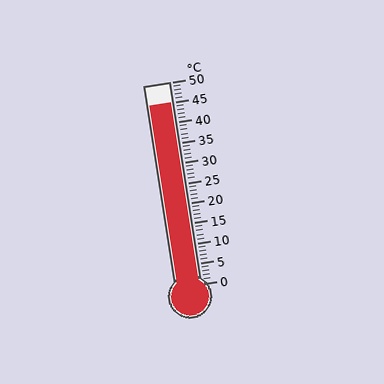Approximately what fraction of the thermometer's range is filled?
The thermometer is filled to approximately 90% of its range.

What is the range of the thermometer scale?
The thermometer scale ranges from 0°C to 50°C.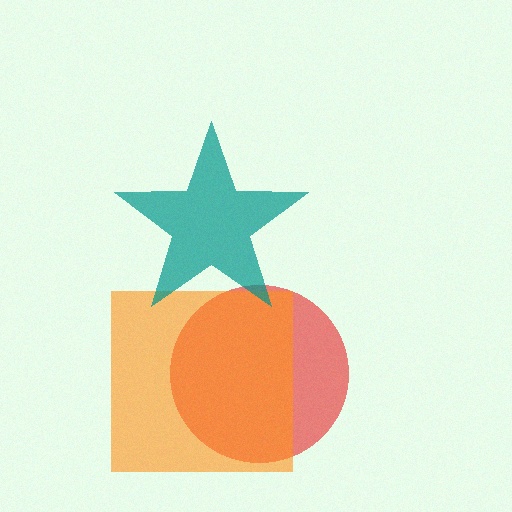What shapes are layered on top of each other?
The layered shapes are: a red circle, an orange square, a teal star.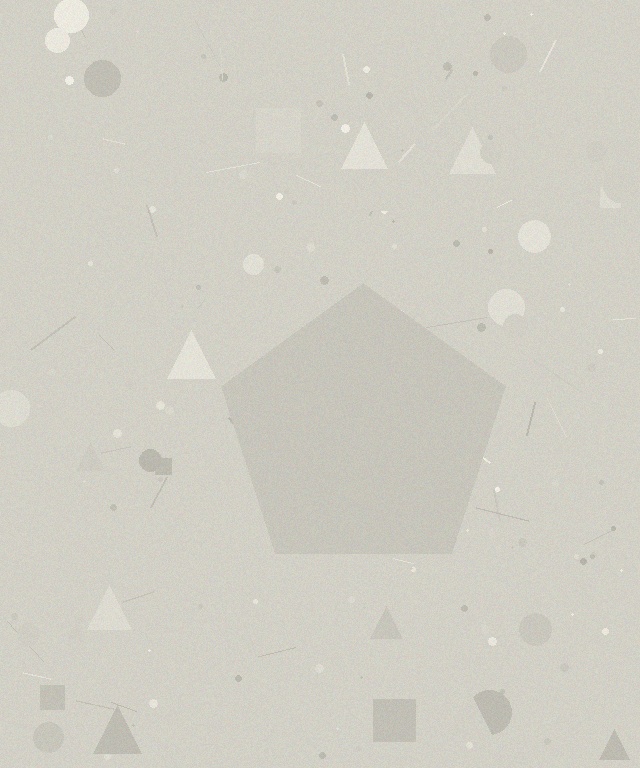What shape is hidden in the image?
A pentagon is hidden in the image.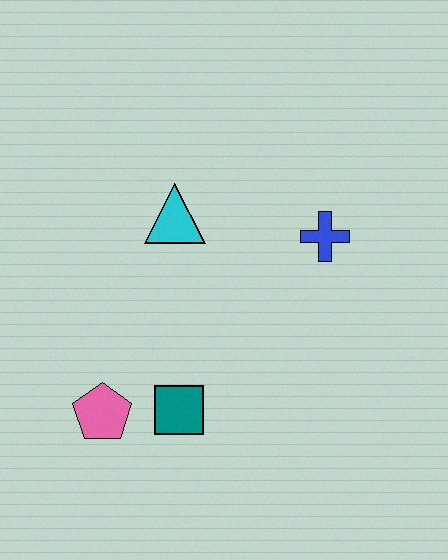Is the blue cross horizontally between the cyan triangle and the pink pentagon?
No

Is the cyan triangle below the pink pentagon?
No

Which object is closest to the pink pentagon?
The teal square is closest to the pink pentagon.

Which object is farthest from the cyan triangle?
The pink pentagon is farthest from the cyan triangle.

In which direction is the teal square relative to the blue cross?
The teal square is below the blue cross.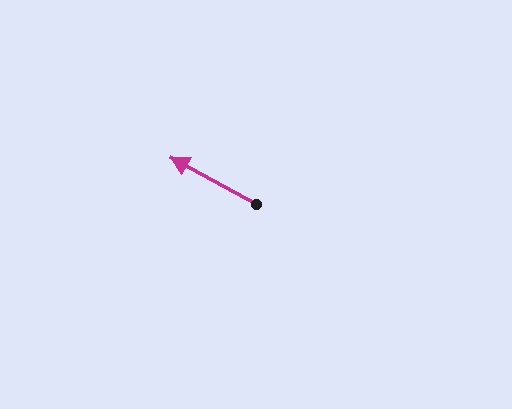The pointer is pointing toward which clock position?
Roughly 10 o'clock.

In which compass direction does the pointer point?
Northwest.